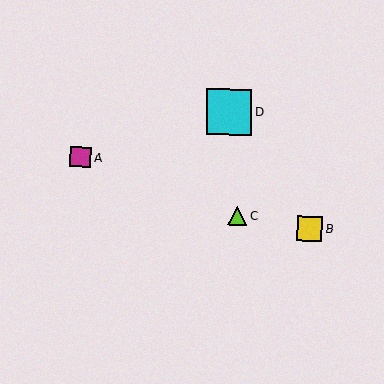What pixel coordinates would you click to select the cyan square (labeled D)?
Click at (229, 112) to select the cyan square D.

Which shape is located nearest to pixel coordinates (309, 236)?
The yellow square (labeled B) at (309, 229) is nearest to that location.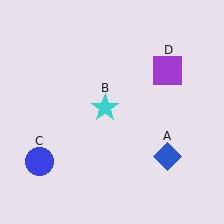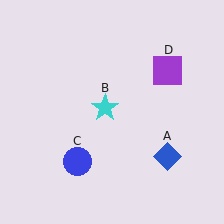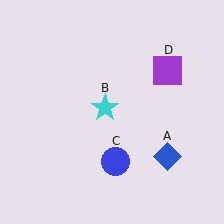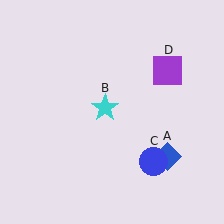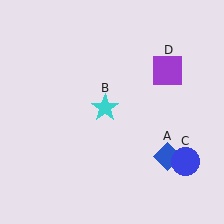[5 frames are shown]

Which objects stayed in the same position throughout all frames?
Blue diamond (object A) and cyan star (object B) and purple square (object D) remained stationary.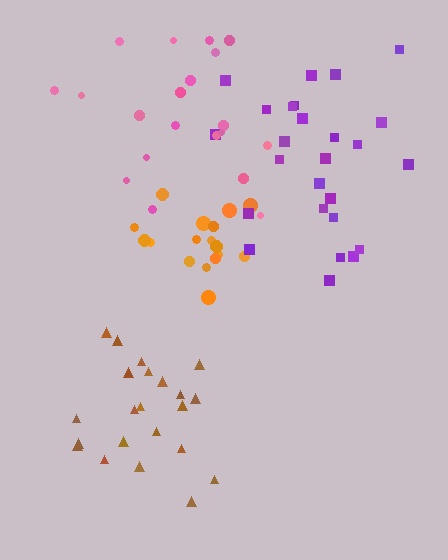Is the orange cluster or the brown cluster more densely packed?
Orange.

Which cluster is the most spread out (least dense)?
Pink.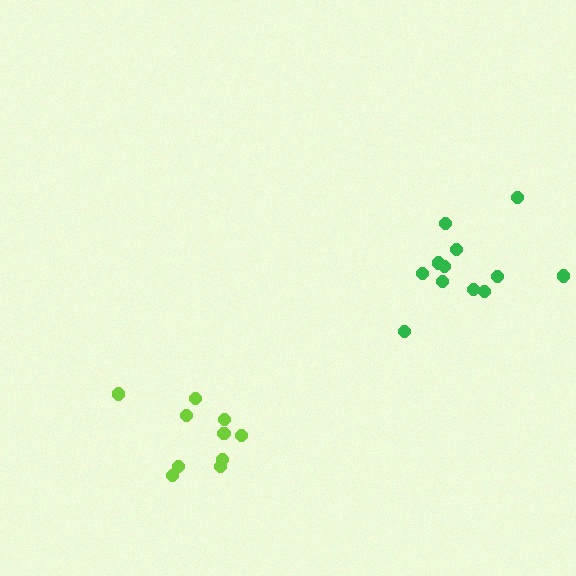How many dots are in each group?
Group 1: 10 dots, Group 2: 12 dots (22 total).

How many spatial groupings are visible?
There are 2 spatial groupings.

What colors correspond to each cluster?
The clusters are colored: lime, green.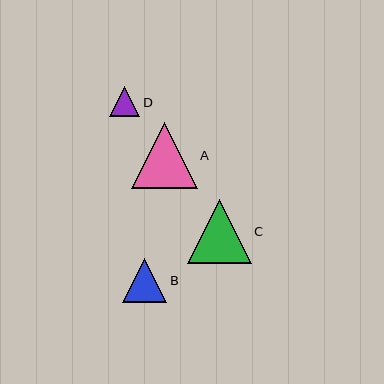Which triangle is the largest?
Triangle A is the largest with a size of approximately 66 pixels.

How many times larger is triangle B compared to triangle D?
Triangle B is approximately 1.5 times the size of triangle D.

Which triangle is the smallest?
Triangle D is the smallest with a size of approximately 30 pixels.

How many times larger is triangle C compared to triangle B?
Triangle C is approximately 1.4 times the size of triangle B.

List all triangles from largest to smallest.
From largest to smallest: A, C, B, D.